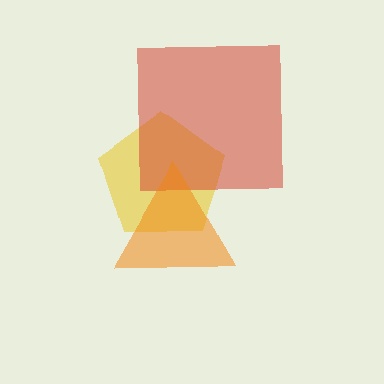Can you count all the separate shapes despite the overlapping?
Yes, there are 3 separate shapes.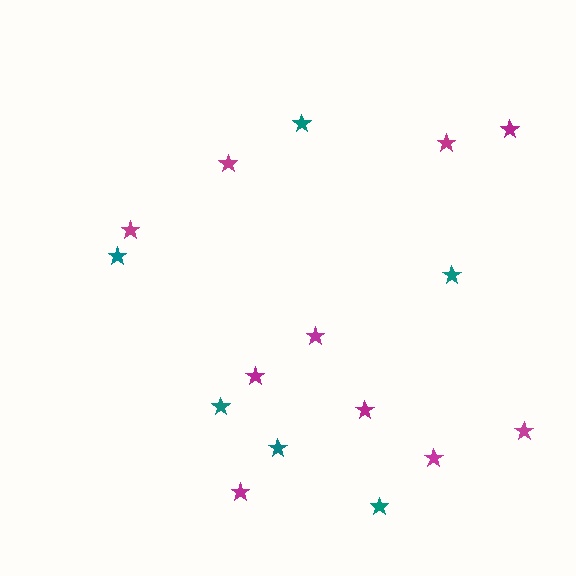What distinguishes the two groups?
There are 2 groups: one group of teal stars (6) and one group of magenta stars (10).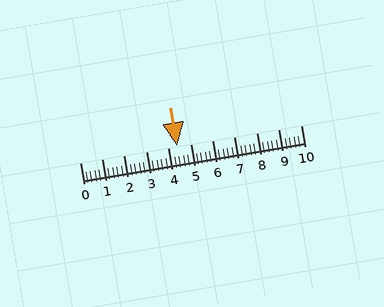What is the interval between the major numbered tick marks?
The major tick marks are spaced 1 units apart.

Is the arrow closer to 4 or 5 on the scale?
The arrow is closer to 4.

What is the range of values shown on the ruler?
The ruler shows values from 0 to 10.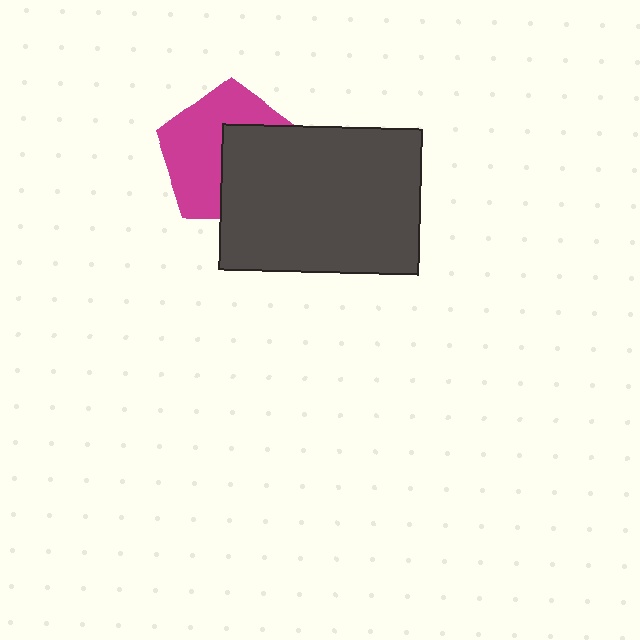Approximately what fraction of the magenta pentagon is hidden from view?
Roughly 45% of the magenta pentagon is hidden behind the dark gray rectangle.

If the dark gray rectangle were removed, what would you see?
You would see the complete magenta pentagon.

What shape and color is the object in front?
The object in front is a dark gray rectangle.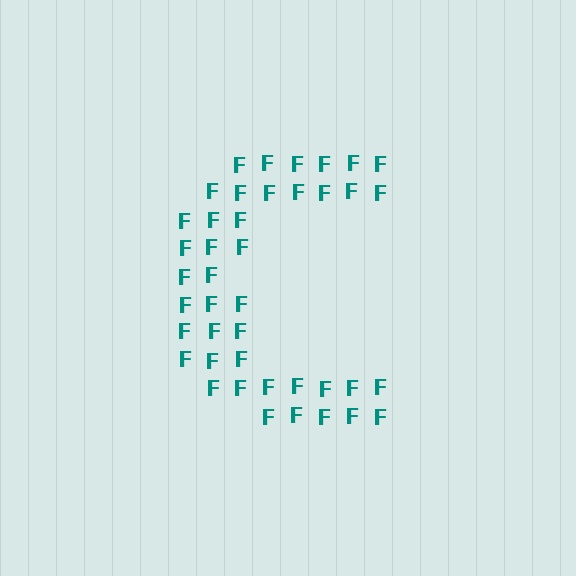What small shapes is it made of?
It is made of small letter F's.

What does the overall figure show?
The overall figure shows the letter C.